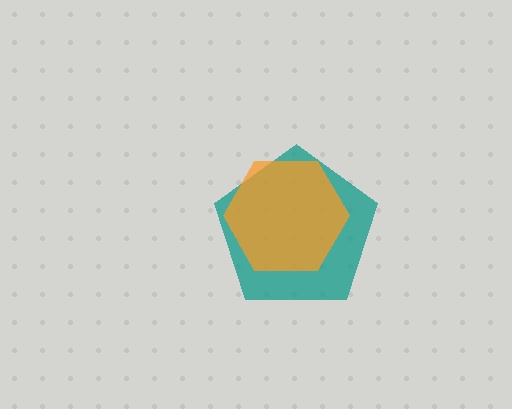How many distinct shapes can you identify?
There are 2 distinct shapes: a teal pentagon, an orange hexagon.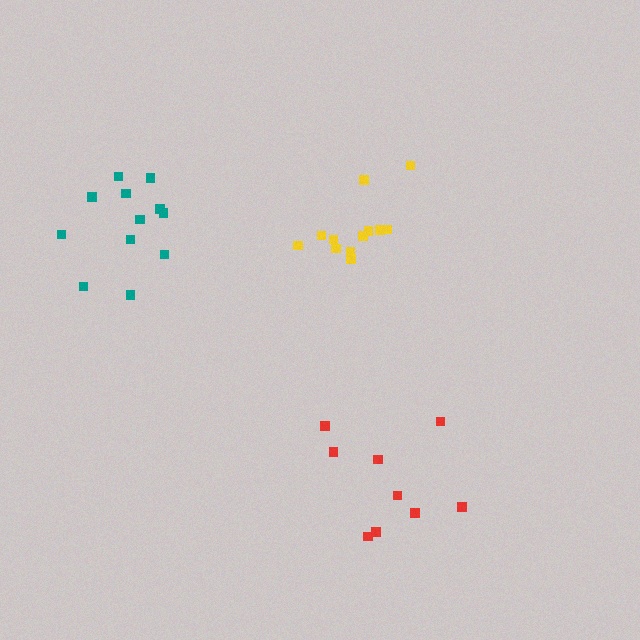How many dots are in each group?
Group 1: 12 dots, Group 2: 12 dots, Group 3: 9 dots (33 total).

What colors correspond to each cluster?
The clusters are colored: yellow, teal, red.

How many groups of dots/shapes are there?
There are 3 groups.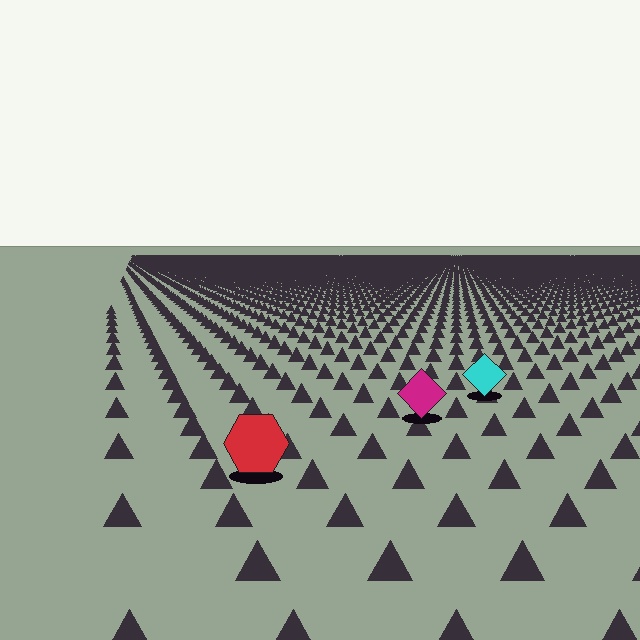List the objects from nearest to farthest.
From nearest to farthest: the red hexagon, the magenta diamond, the cyan diamond.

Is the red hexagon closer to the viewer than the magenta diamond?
Yes. The red hexagon is closer — you can tell from the texture gradient: the ground texture is coarser near it.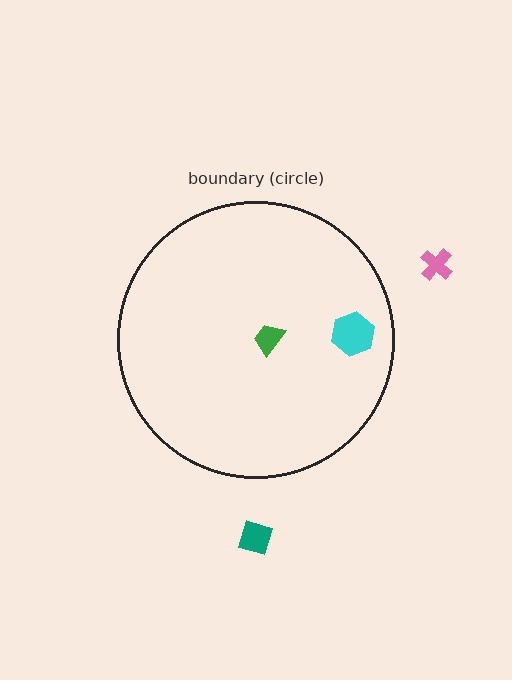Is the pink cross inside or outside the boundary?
Outside.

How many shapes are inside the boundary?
2 inside, 2 outside.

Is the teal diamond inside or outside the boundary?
Outside.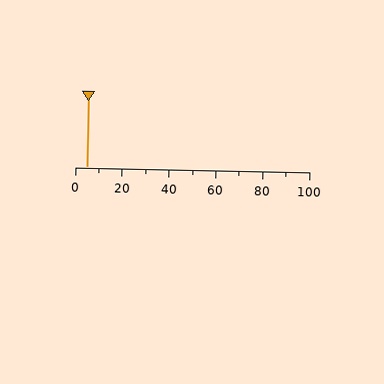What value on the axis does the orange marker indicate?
The marker indicates approximately 5.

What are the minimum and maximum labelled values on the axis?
The axis runs from 0 to 100.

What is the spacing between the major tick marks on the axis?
The major ticks are spaced 20 apart.